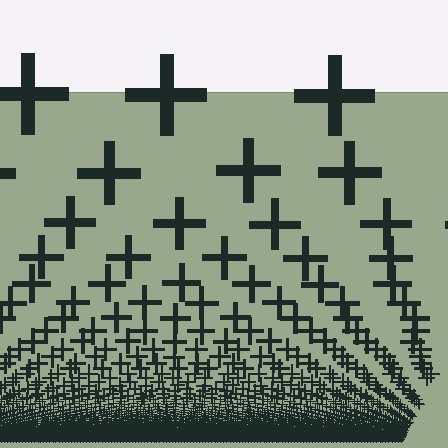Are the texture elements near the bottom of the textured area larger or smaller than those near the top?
Smaller. The gradient is inverted — elements near the bottom are smaller and denser.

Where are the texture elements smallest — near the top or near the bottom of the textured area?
Near the bottom.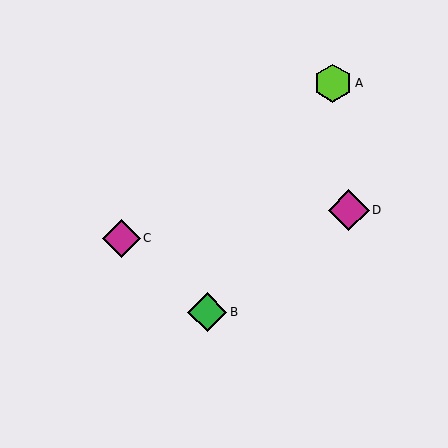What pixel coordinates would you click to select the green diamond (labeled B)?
Click at (207, 312) to select the green diamond B.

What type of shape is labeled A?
Shape A is a lime hexagon.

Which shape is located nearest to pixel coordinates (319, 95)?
The lime hexagon (labeled A) at (333, 83) is nearest to that location.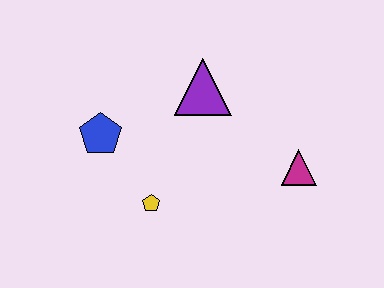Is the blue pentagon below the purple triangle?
Yes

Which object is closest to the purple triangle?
The blue pentagon is closest to the purple triangle.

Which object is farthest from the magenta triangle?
The blue pentagon is farthest from the magenta triangle.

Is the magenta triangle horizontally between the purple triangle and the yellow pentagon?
No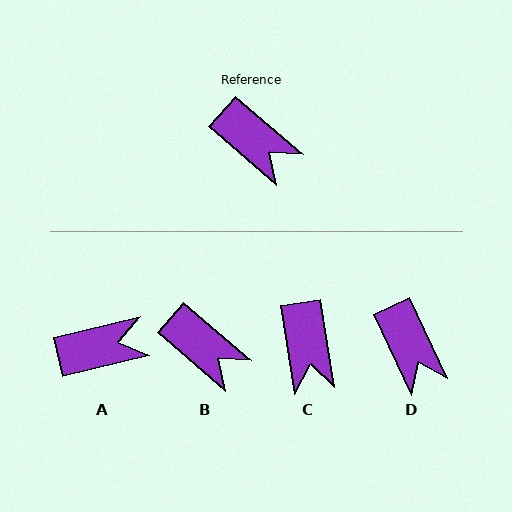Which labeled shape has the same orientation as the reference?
B.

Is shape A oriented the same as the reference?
No, it is off by about 54 degrees.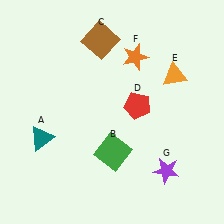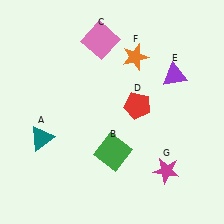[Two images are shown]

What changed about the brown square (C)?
In Image 1, C is brown. In Image 2, it changed to pink.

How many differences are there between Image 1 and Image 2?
There are 3 differences between the two images.